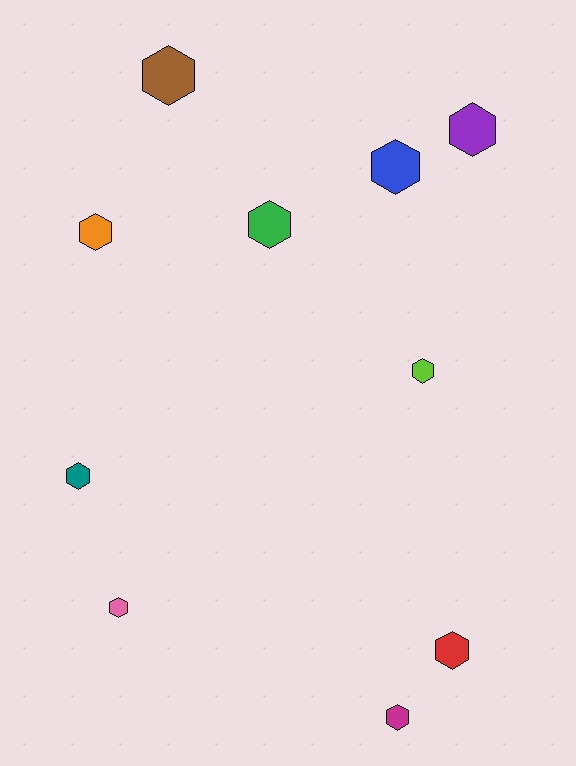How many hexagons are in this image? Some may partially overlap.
There are 10 hexagons.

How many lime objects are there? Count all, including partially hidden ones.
There is 1 lime object.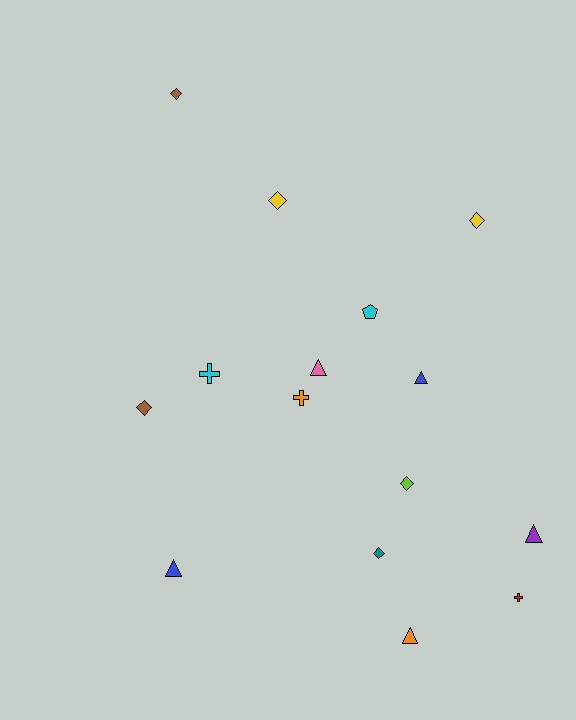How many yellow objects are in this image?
There are 2 yellow objects.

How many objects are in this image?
There are 15 objects.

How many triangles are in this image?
There are 5 triangles.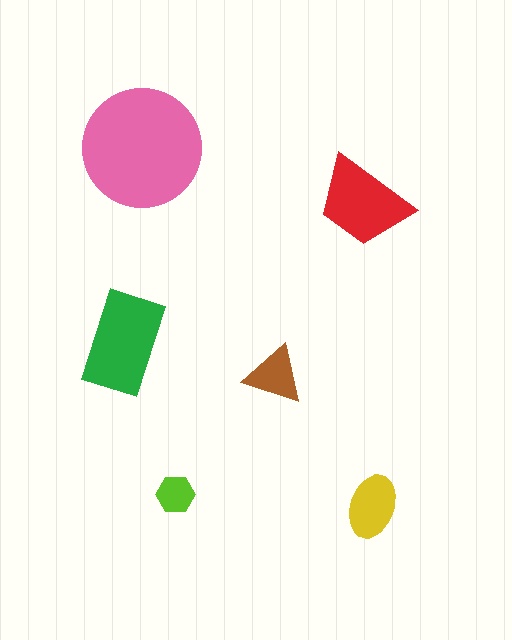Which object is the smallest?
The lime hexagon.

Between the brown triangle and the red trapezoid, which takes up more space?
The red trapezoid.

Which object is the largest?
The pink circle.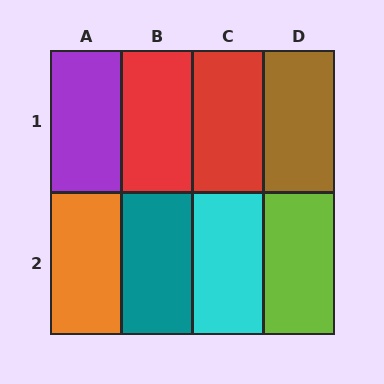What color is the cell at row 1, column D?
Brown.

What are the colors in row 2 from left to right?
Orange, teal, cyan, lime.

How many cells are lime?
1 cell is lime.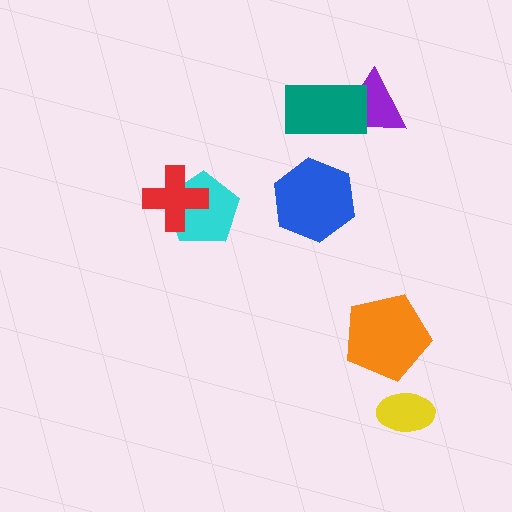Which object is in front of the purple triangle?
The teal rectangle is in front of the purple triangle.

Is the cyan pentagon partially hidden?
Yes, it is partially covered by another shape.